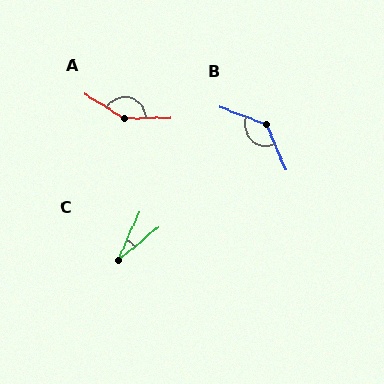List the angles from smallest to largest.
C (26°), B (134°), A (148°).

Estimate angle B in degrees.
Approximately 134 degrees.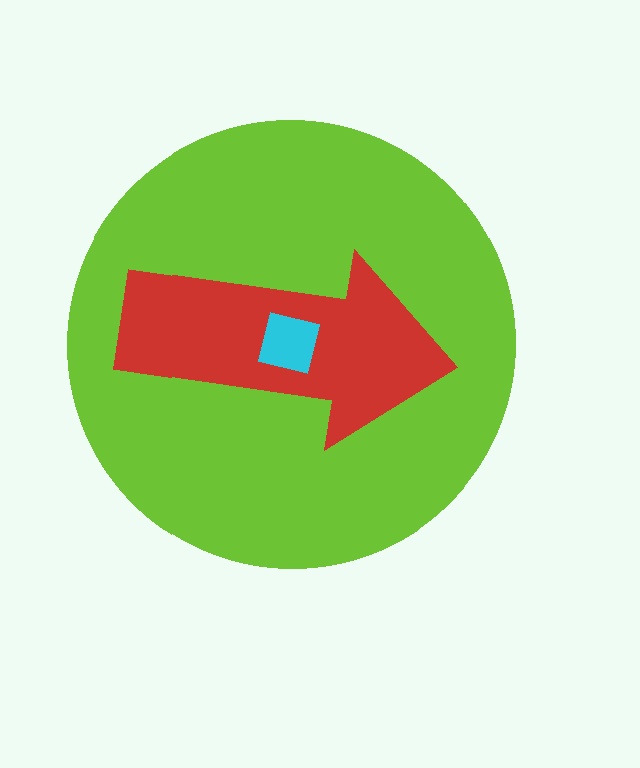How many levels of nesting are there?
3.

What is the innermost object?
The cyan square.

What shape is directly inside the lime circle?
The red arrow.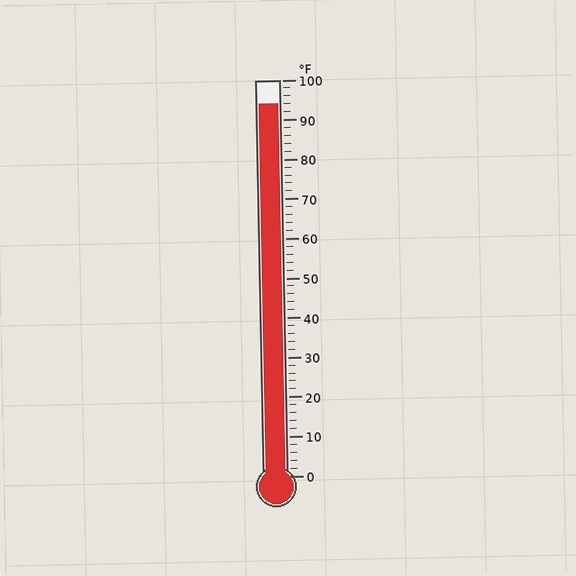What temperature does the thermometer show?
The thermometer shows approximately 94°F.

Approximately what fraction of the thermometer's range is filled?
The thermometer is filled to approximately 95% of its range.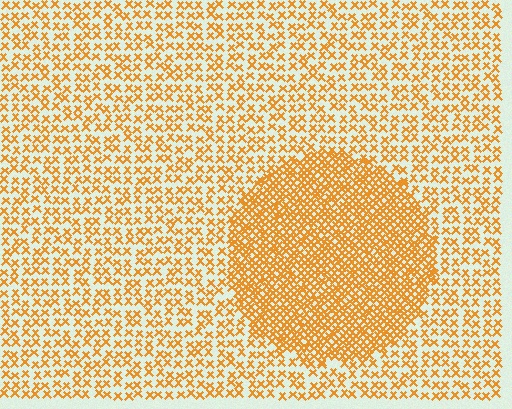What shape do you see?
I see a circle.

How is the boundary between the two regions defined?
The boundary is defined by a change in element density (approximately 2.2x ratio). All elements are the same color, size, and shape.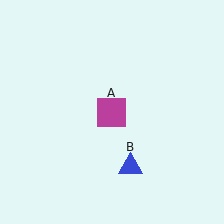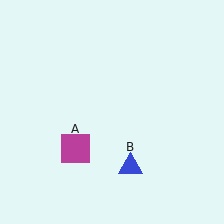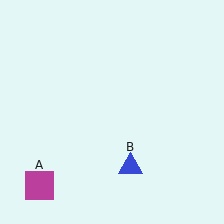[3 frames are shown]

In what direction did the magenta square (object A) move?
The magenta square (object A) moved down and to the left.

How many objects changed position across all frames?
1 object changed position: magenta square (object A).